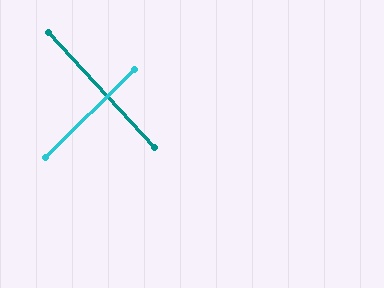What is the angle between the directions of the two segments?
Approximately 88 degrees.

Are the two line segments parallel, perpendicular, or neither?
Perpendicular — they meet at approximately 88°.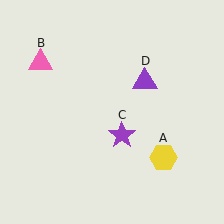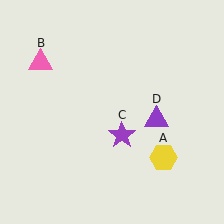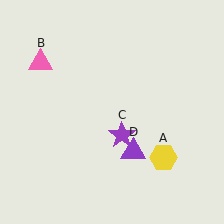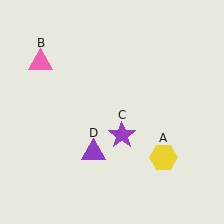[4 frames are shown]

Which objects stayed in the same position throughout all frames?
Yellow hexagon (object A) and pink triangle (object B) and purple star (object C) remained stationary.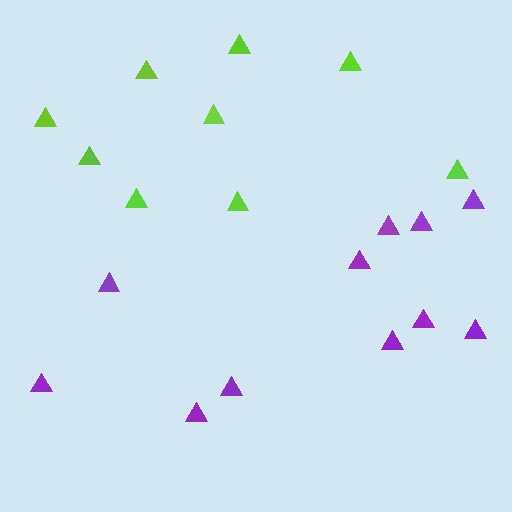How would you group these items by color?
There are 2 groups: one group of purple triangles (11) and one group of lime triangles (9).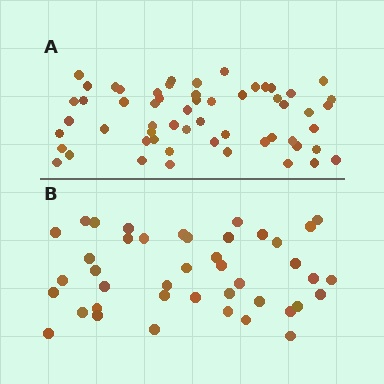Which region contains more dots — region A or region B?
Region A (the top region) has more dots.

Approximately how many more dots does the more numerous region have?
Region A has approximately 15 more dots than region B.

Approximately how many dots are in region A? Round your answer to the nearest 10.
About 60 dots. (The exact count is 57, which rounds to 60.)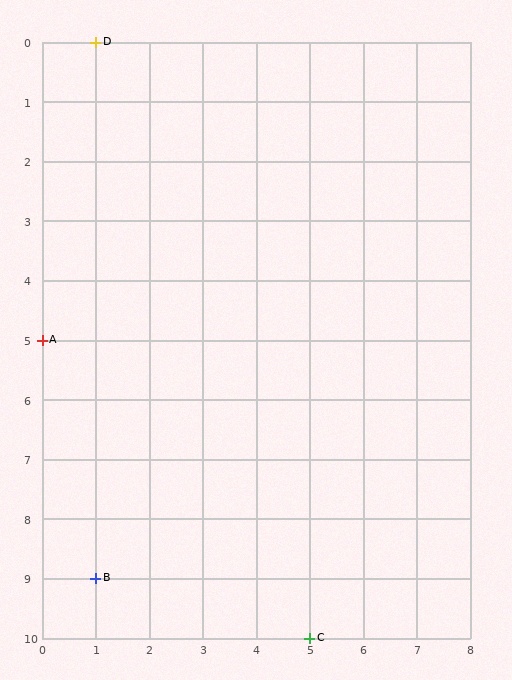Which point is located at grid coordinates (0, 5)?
Point A is at (0, 5).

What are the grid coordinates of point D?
Point D is at grid coordinates (1, 0).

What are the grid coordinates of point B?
Point B is at grid coordinates (1, 9).